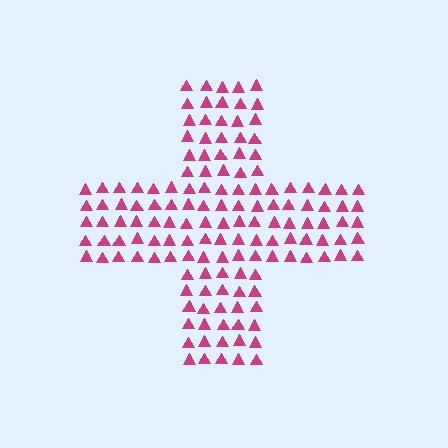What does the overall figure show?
The overall figure shows a cross.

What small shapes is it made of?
It is made of small triangles.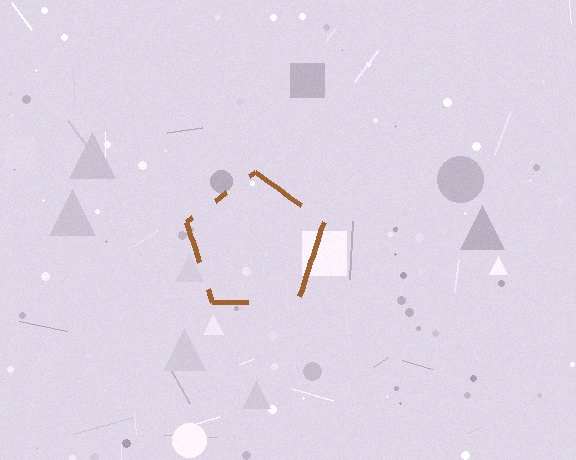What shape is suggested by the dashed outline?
The dashed outline suggests a pentagon.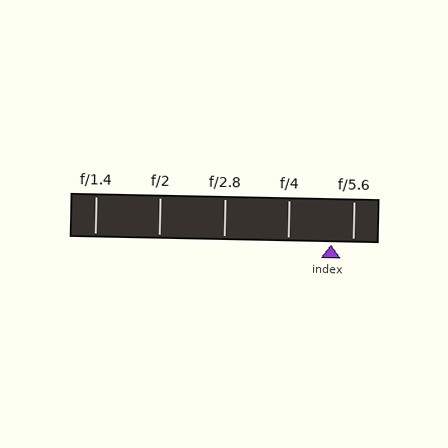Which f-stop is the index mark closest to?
The index mark is closest to f/5.6.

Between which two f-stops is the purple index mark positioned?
The index mark is between f/4 and f/5.6.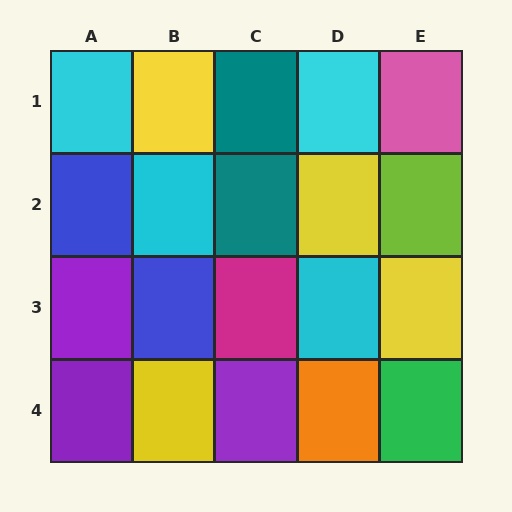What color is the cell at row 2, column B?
Cyan.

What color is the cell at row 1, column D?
Cyan.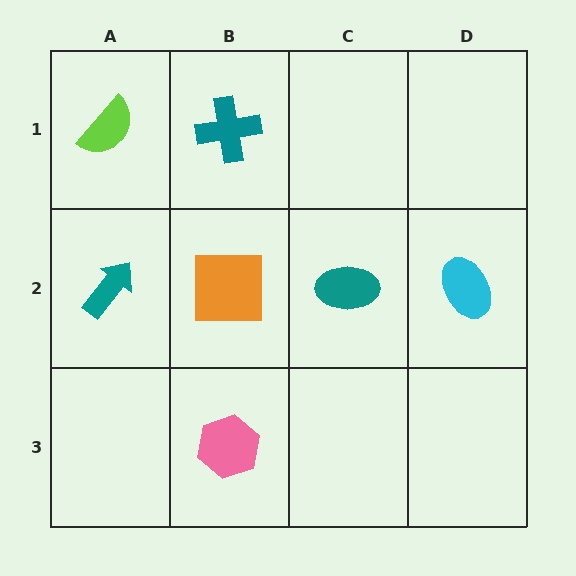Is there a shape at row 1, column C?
No, that cell is empty.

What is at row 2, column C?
A teal ellipse.